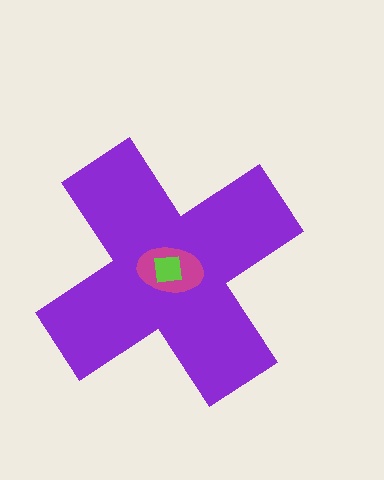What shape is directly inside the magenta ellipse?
The lime square.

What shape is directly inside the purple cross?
The magenta ellipse.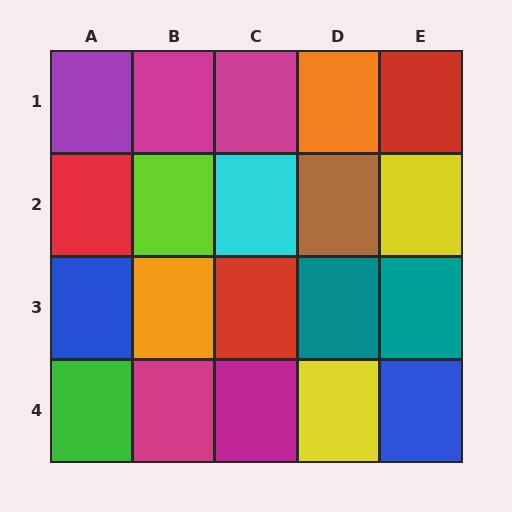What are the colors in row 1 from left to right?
Purple, magenta, magenta, orange, red.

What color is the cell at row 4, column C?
Magenta.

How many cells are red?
3 cells are red.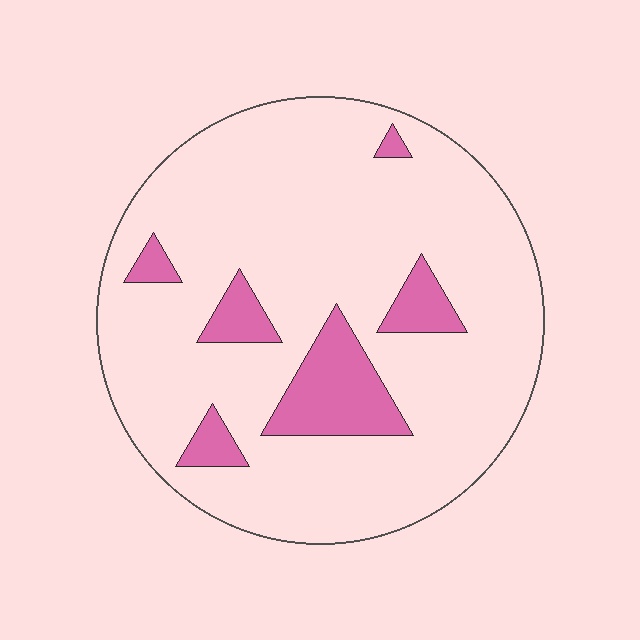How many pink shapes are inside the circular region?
6.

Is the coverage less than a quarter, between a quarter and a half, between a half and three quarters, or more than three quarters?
Less than a quarter.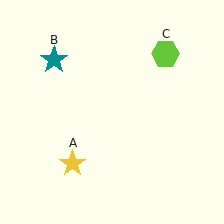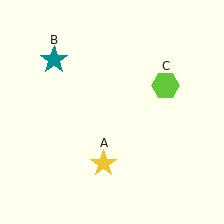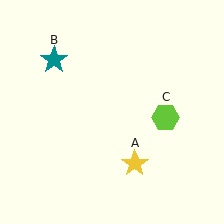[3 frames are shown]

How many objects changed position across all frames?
2 objects changed position: yellow star (object A), lime hexagon (object C).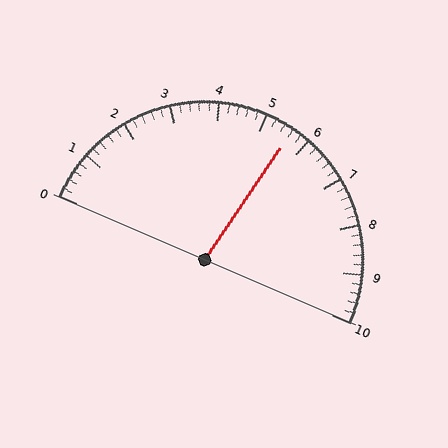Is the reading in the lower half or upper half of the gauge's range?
The reading is in the upper half of the range (0 to 10).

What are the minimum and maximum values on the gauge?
The gauge ranges from 0 to 10.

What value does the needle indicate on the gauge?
The needle indicates approximately 5.6.